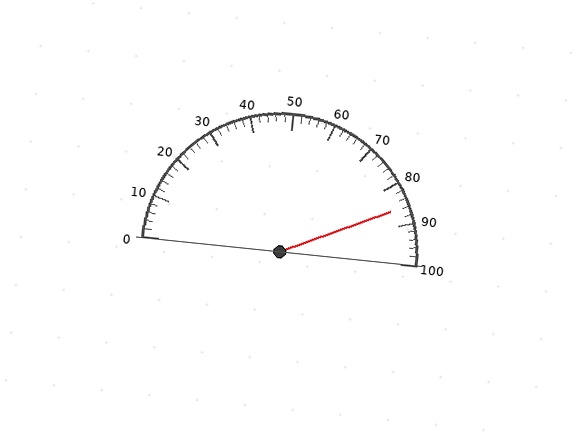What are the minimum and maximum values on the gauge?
The gauge ranges from 0 to 100.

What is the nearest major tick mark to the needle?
The nearest major tick mark is 90.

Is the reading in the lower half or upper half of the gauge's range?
The reading is in the upper half of the range (0 to 100).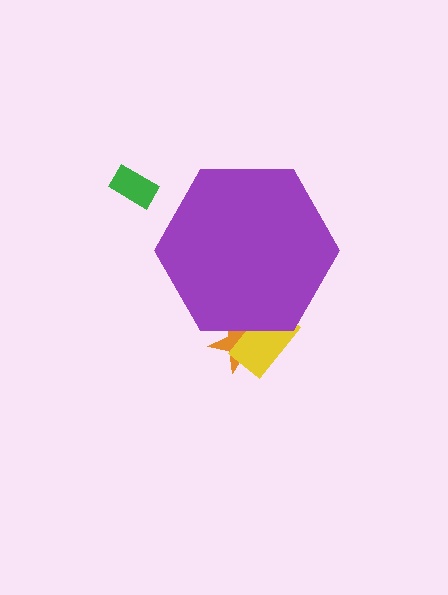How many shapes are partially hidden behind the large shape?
2 shapes are partially hidden.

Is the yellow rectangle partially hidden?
Yes, the yellow rectangle is partially hidden behind the purple hexagon.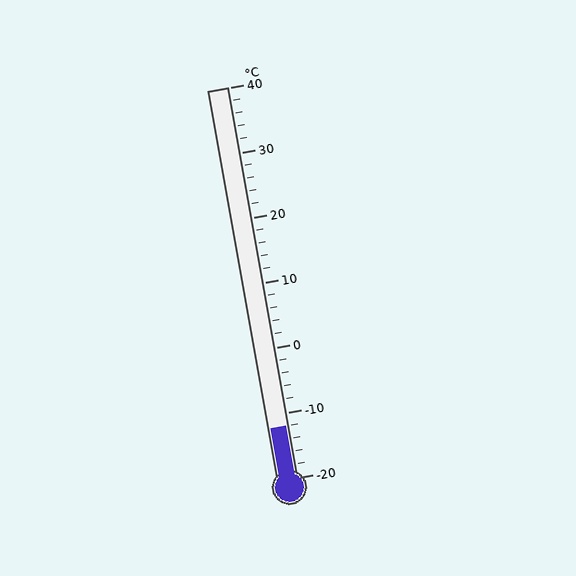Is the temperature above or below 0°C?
The temperature is below 0°C.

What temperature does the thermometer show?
The thermometer shows approximately -12°C.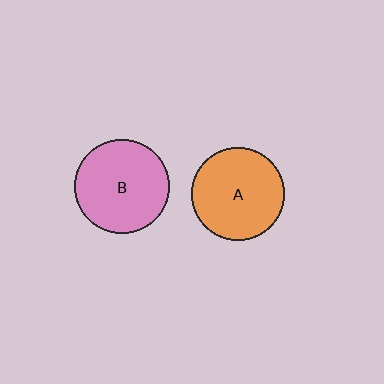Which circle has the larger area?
Circle B (pink).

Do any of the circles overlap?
No, none of the circles overlap.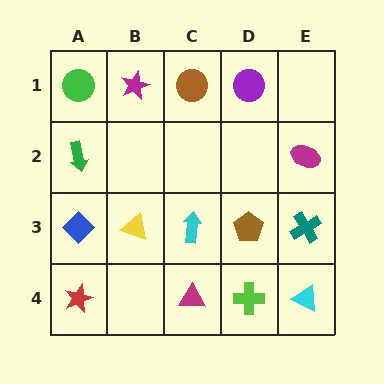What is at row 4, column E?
A cyan triangle.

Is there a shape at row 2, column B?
No, that cell is empty.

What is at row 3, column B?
A yellow triangle.